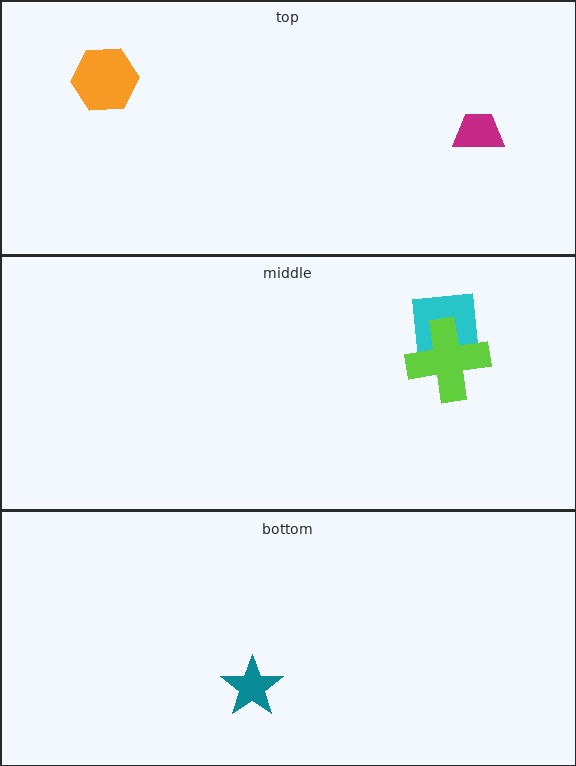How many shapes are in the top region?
2.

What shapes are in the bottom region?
The teal star.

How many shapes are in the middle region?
2.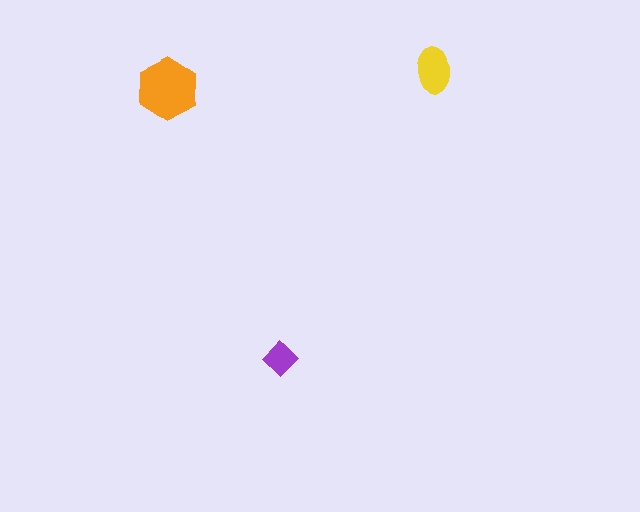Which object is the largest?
The orange hexagon.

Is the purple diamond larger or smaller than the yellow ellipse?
Smaller.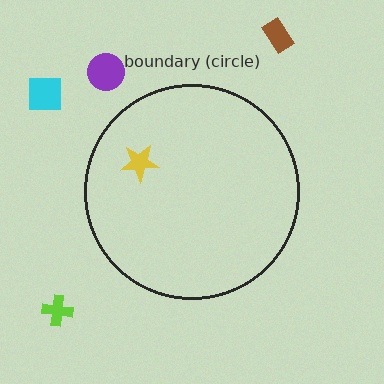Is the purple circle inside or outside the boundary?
Outside.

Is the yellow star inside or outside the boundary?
Inside.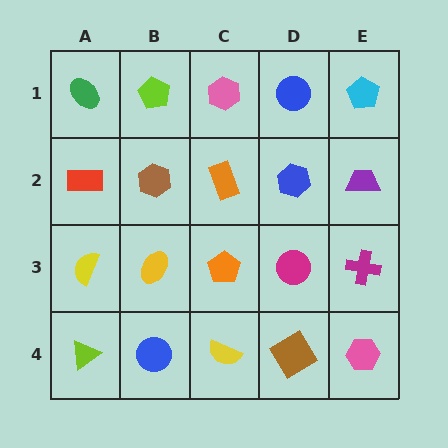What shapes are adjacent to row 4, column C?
An orange pentagon (row 3, column C), a blue circle (row 4, column B), a brown diamond (row 4, column D).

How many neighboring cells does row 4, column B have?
3.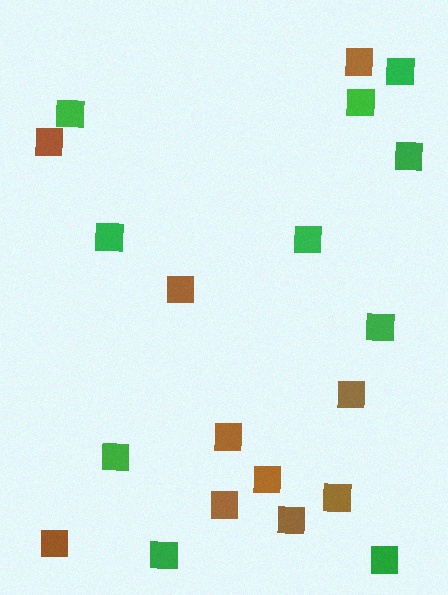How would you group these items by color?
There are 2 groups: one group of brown squares (10) and one group of green squares (10).